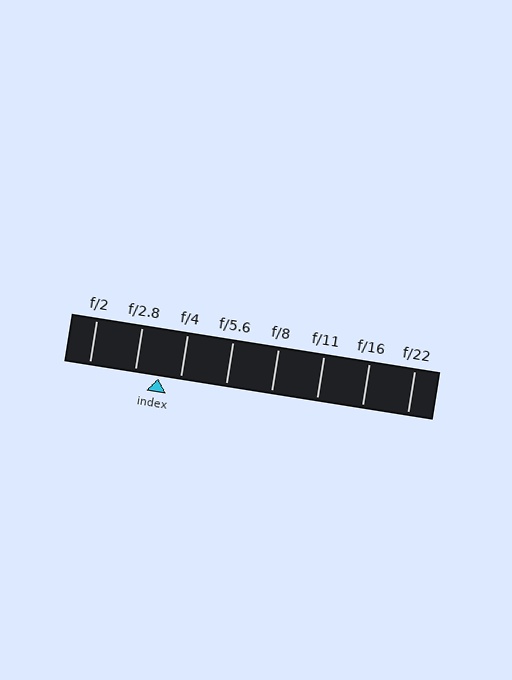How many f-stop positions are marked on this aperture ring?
There are 8 f-stop positions marked.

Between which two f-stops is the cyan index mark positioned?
The index mark is between f/2.8 and f/4.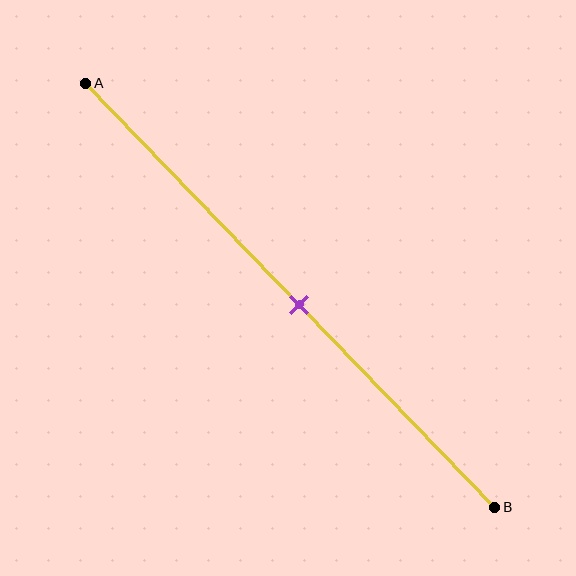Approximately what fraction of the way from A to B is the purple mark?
The purple mark is approximately 50% of the way from A to B.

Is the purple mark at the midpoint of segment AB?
Yes, the mark is approximately at the midpoint.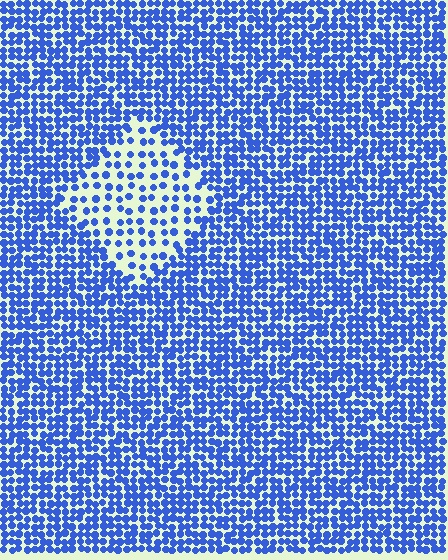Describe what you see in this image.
The image contains small blue elements arranged at two different densities. A diamond-shaped region is visible where the elements are less densely packed than the surrounding area.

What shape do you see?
I see a diamond.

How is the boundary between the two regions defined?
The boundary is defined by a change in element density (approximately 2.2x ratio). All elements are the same color, size, and shape.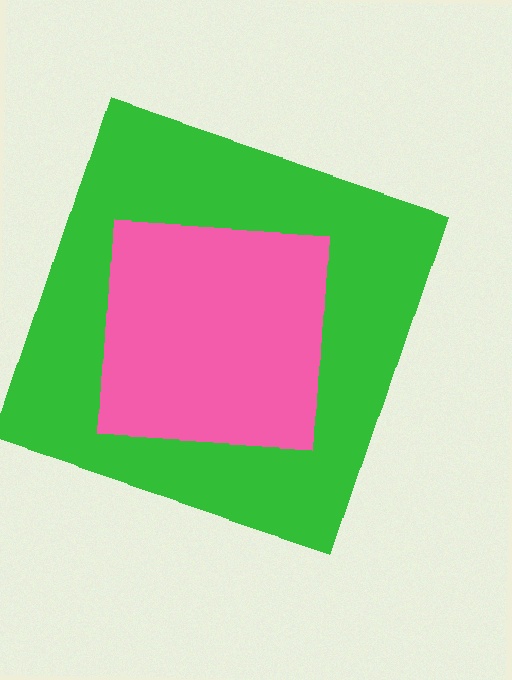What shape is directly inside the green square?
The pink square.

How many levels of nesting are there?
2.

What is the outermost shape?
The green square.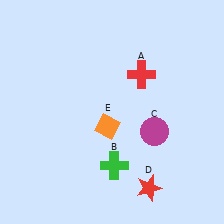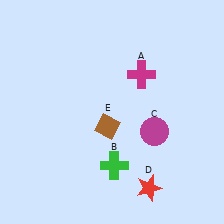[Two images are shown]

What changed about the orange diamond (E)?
In Image 1, E is orange. In Image 2, it changed to brown.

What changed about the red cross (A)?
In Image 1, A is red. In Image 2, it changed to magenta.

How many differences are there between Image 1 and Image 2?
There are 2 differences between the two images.